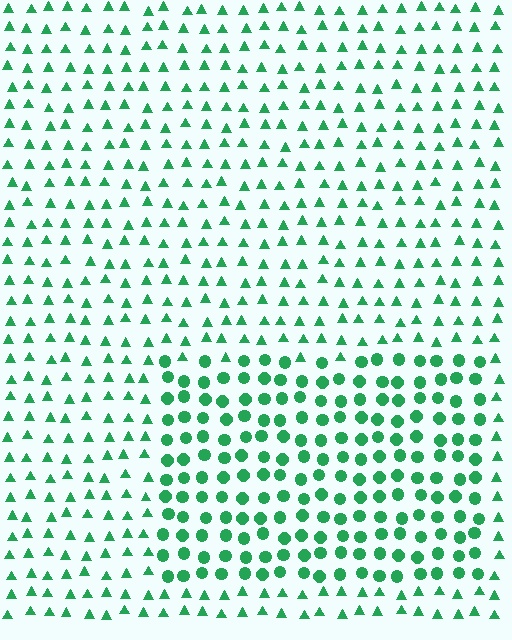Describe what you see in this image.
The image is filled with small green elements arranged in a uniform grid. A rectangle-shaped region contains circles, while the surrounding area contains triangles. The boundary is defined purely by the change in element shape.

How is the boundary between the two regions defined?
The boundary is defined by a change in element shape: circles inside vs. triangles outside. All elements share the same color and spacing.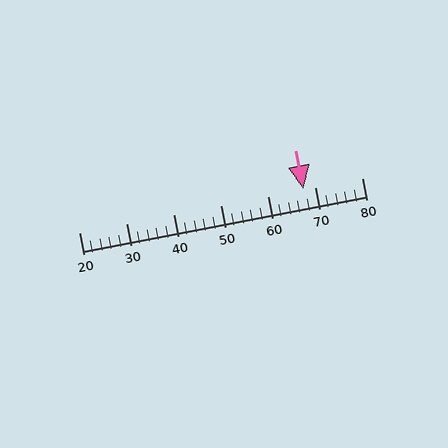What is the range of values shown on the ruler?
The ruler shows values from 20 to 80.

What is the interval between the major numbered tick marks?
The major tick marks are spaced 10 units apart.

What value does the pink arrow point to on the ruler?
The pink arrow points to approximately 68.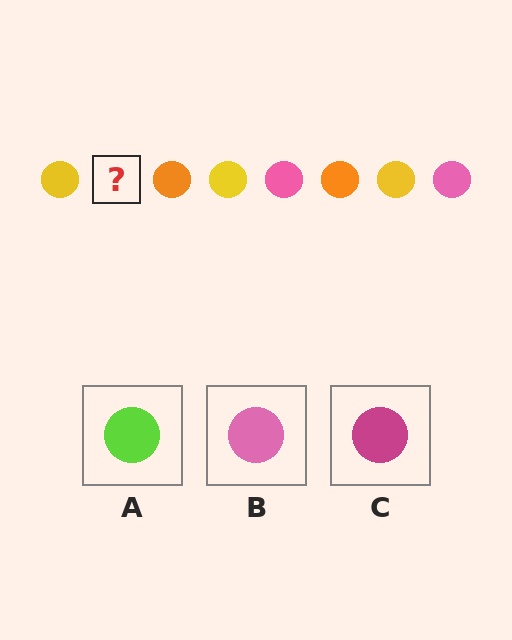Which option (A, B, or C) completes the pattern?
B.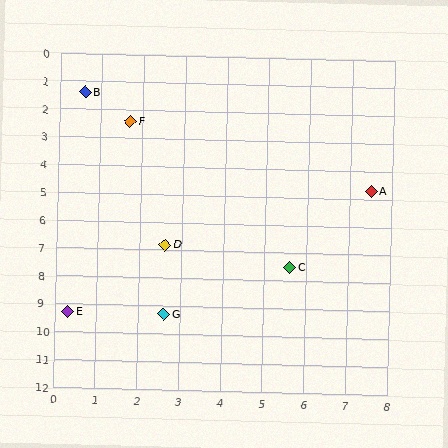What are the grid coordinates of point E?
Point E is at approximately (0.3, 9.3).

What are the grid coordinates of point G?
Point G is at approximately (2.6, 9.3).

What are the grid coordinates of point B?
Point B is at approximately (0.6, 1.4).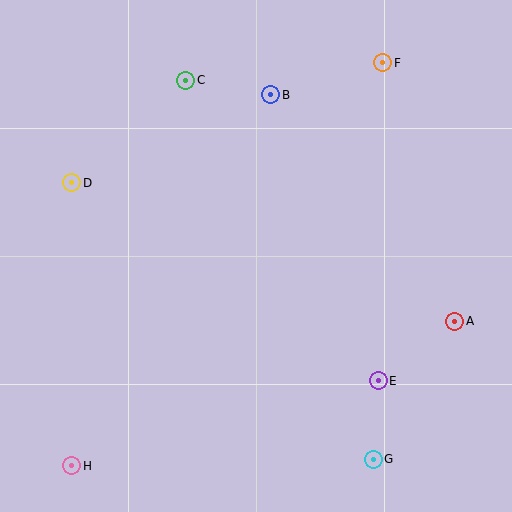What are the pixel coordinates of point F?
Point F is at (383, 63).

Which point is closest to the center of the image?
Point B at (271, 95) is closest to the center.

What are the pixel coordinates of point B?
Point B is at (271, 95).